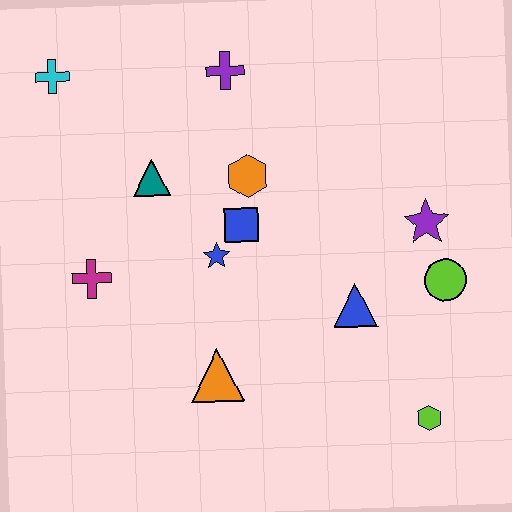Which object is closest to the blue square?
The blue star is closest to the blue square.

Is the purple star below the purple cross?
Yes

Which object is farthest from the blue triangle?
The cyan cross is farthest from the blue triangle.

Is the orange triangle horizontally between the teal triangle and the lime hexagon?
Yes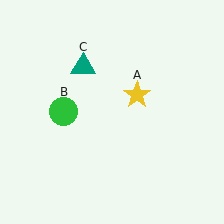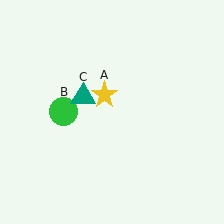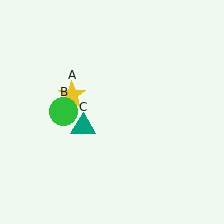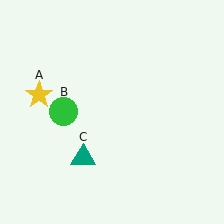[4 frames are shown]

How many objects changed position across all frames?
2 objects changed position: yellow star (object A), teal triangle (object C).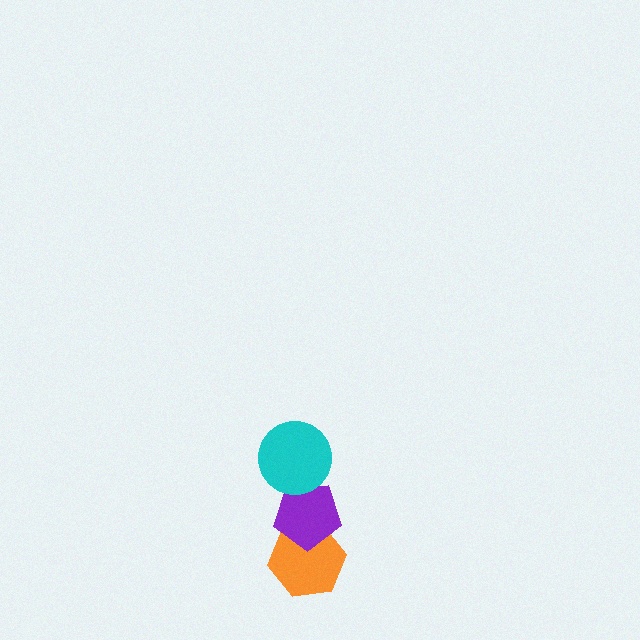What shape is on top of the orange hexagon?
The purple pentagon is on top of the orange hexagon.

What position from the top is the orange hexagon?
The orange hexagon is 3rd from the top.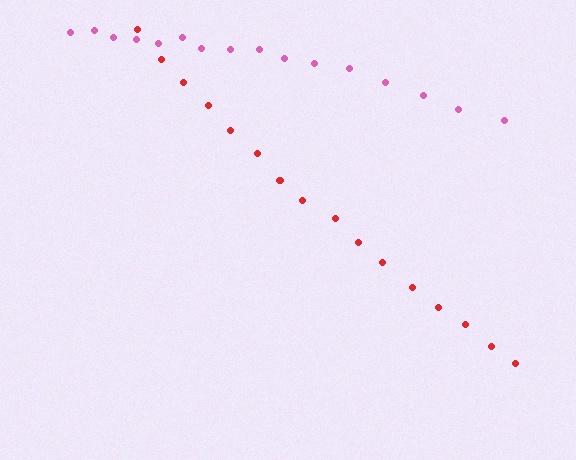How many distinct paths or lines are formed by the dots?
There are 2 distinct paths.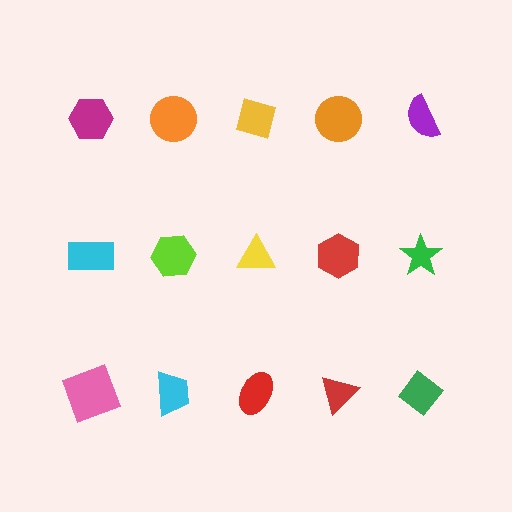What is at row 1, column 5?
A purple semicircle.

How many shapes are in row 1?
5 shapes.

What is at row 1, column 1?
A magenta hexagon.